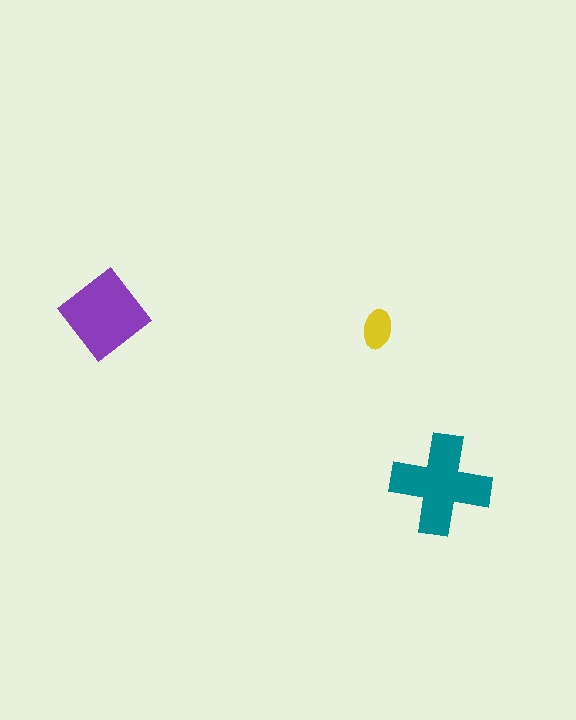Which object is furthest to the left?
The purple diamond is leftmost.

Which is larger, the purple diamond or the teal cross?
The teal cross.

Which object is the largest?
The teal cross.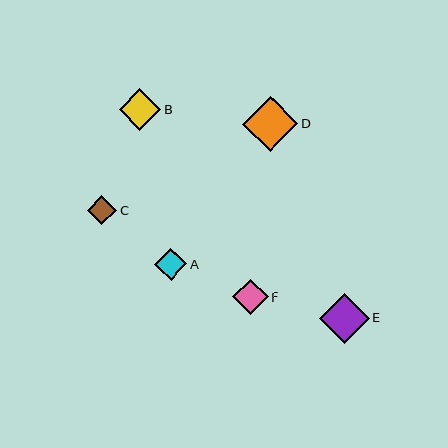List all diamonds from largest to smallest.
From largest to smallest: D, E, B, F, A, C.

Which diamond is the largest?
Diamond D is the largest with a size of approximately 55 pixels.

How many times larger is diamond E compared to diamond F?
Diamond E is approximately 1.4 times the size of diamond F.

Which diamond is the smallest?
Diamond C is the smallest with a size of approximately 30 pixels.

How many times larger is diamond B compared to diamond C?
Diamond B is approximately 1.4 times the size of diamond C.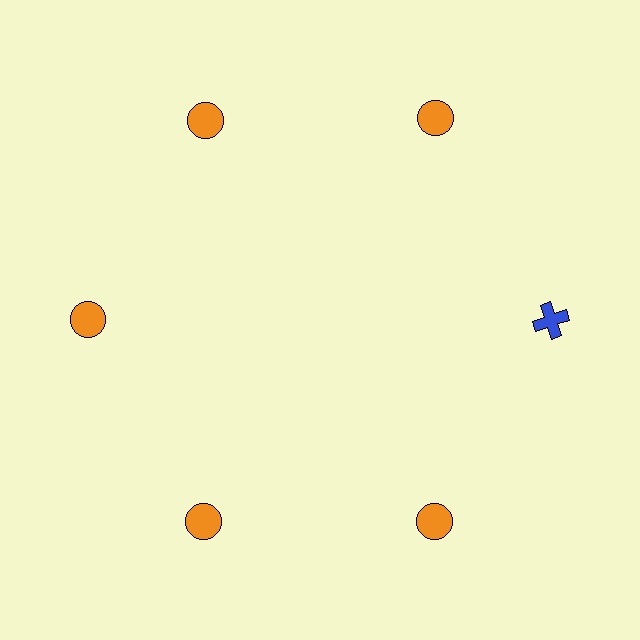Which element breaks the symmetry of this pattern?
The blue cross at roughly the 3 o'clock position breaks the symmetry. All other shapes are orange circles.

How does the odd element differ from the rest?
It differs in both color (blue instead of orange) and shape (cross instead of circle).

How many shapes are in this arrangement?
There are 6 shapes arranged in a ring pattern.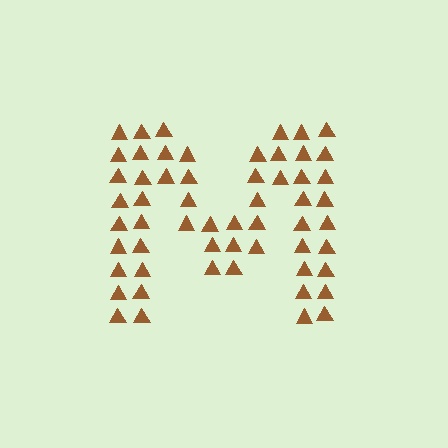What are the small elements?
The small elements are triangles.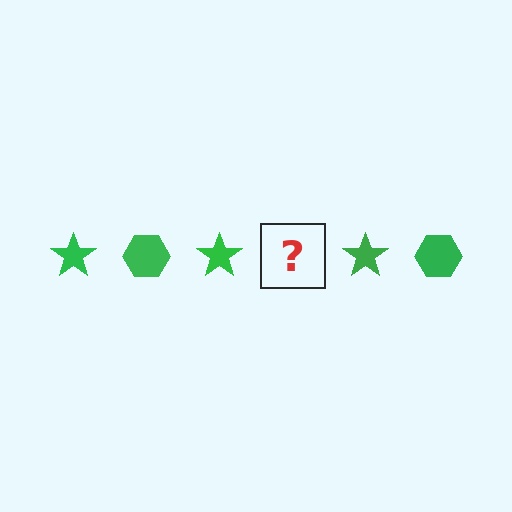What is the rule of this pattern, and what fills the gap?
The rule is that the pattern cycles through star, hexagon shapes in green. The gap should be filled with a green hexagon.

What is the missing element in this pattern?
The missing element is a green hexagon.